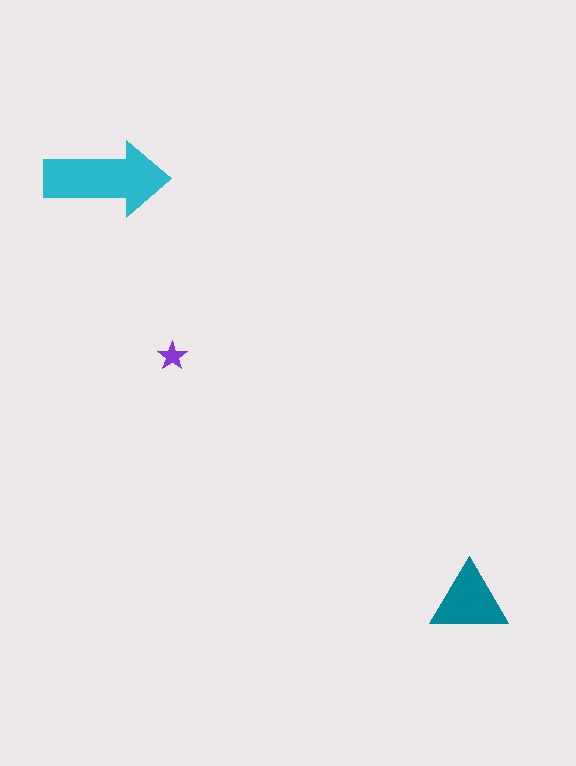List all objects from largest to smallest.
The cyan arrow, the teal triangle, the purple star.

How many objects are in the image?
There are 3 objects in the image.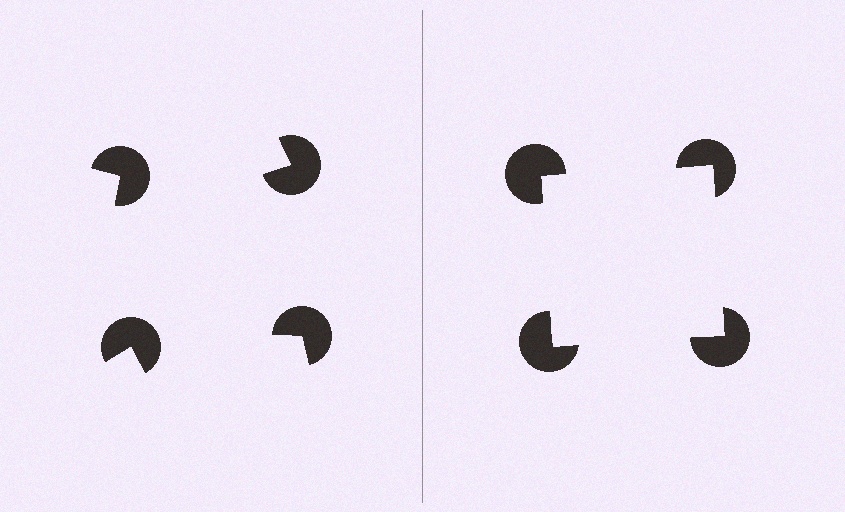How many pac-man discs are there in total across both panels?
8 — 4 on each side.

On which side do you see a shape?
An illusory square appears on the right side. On the left side the wedge cuts are rotated, so no coherent shape forms.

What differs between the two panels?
The pac-man discs are positioned identically on both sides; only the wedge orientations differ. On the right they align to a square; on the left they are misaligned.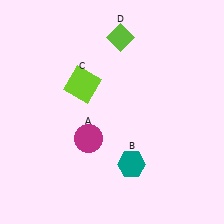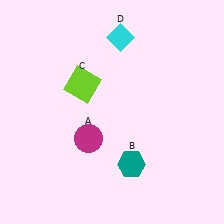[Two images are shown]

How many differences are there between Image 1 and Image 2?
There is 1 difference between the two images.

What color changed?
The diamond (D) changed from lime in Image 1 to cyan in Image 2.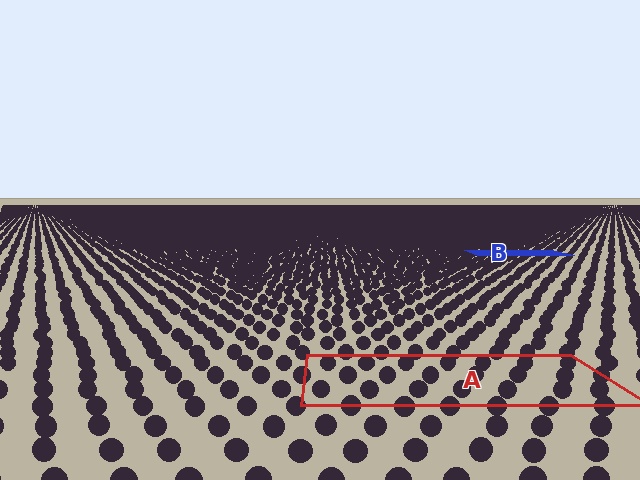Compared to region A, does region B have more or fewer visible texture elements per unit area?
Region B has more texture elements per unit area — they are packed more densely because it is farther away.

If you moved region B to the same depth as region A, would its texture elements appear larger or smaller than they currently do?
They would appear larger. At a closer depth, the same texture elements are projected at a bigger on-screen size.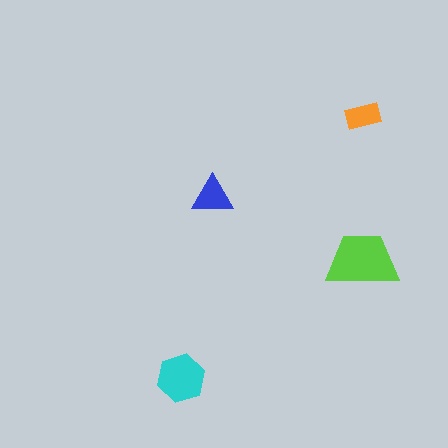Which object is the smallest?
The orange rectangle.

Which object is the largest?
The lime trapezoid.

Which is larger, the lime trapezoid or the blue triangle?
The lime trapezoid.